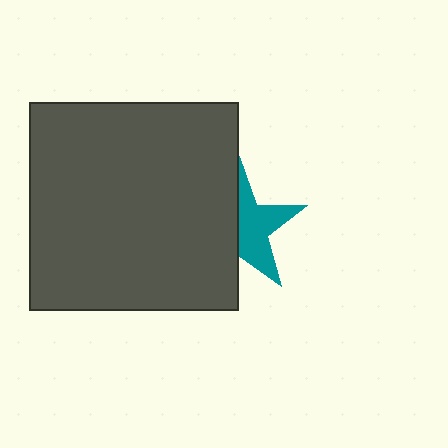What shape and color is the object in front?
The object in front is a dark gray square.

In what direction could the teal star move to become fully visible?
The teal star could move right. That would shift it out from behind the dark gray square entirely.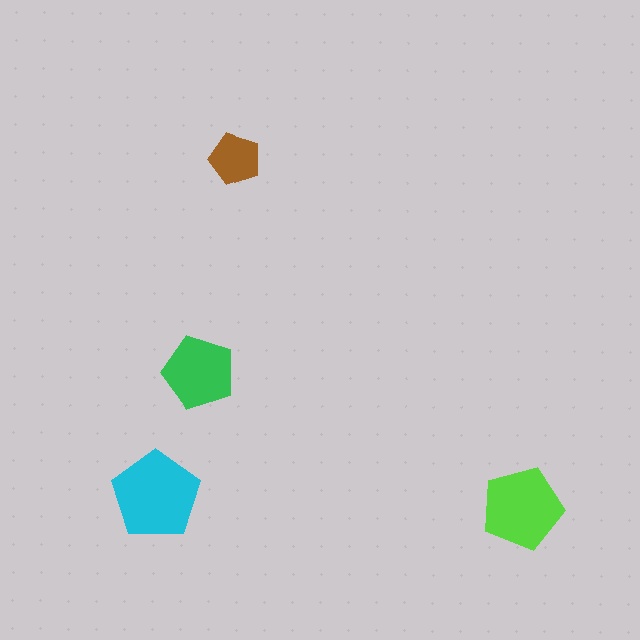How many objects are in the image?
There are 4 objects in the image.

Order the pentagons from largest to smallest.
the cyan one, the lime one, the green one, the brown one.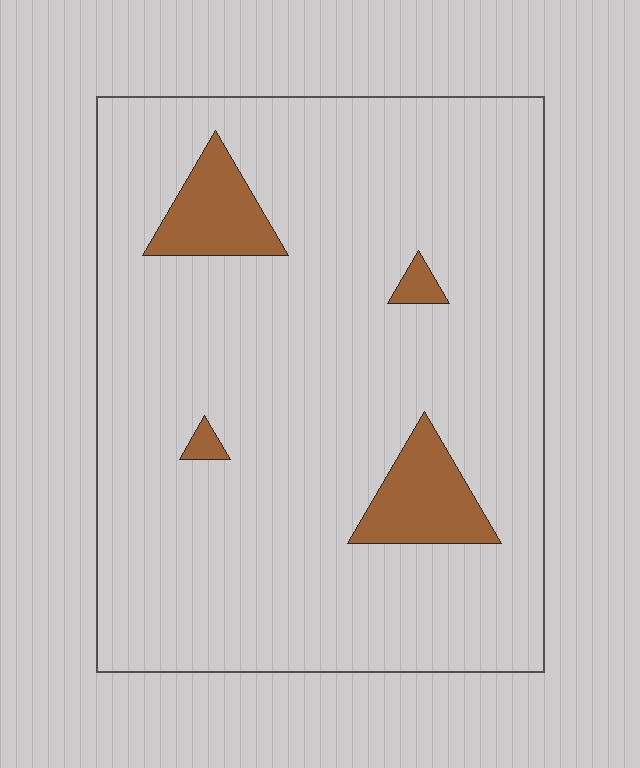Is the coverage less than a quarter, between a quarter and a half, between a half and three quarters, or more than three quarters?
Less than a quarter.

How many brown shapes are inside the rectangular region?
4.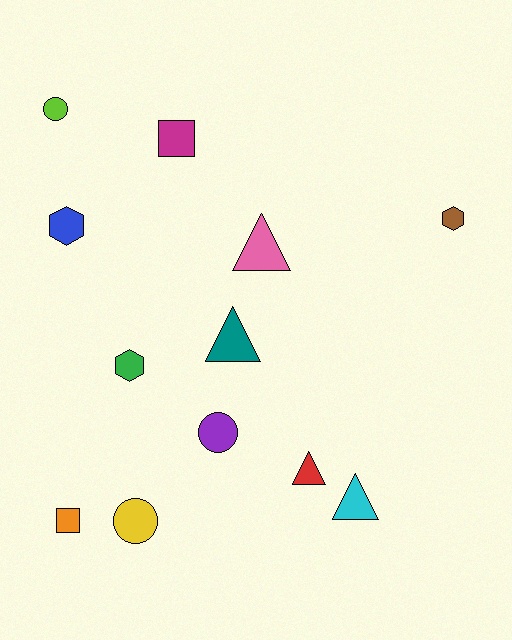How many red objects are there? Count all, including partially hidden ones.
There is 1 red object.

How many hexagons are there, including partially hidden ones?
There are 3 hexagons.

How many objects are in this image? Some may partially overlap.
There are 12 objects.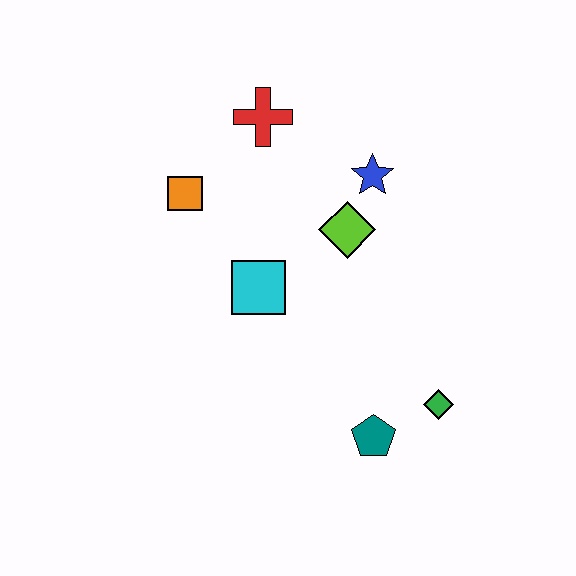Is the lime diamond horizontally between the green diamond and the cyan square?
Yes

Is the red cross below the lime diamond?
No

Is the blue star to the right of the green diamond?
No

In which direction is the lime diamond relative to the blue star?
The lime diamond is below the blue star.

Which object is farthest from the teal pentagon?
The red cross is farthest from the teal pentagon.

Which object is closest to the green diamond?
The teal pentagon is closest to the green diamond.